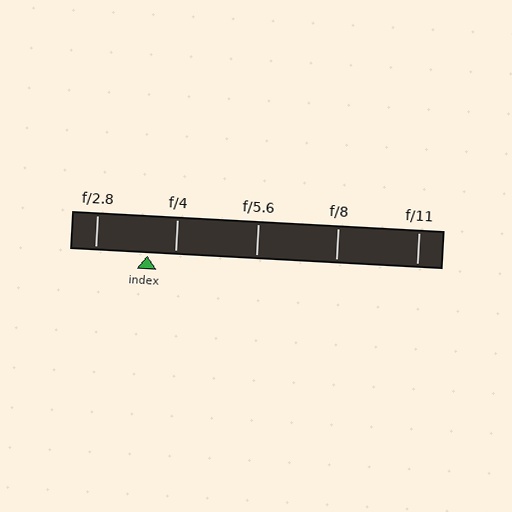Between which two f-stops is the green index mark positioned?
The index mark is between f/2.8 and f/4.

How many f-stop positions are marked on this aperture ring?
There are 5 f-stop positions marked.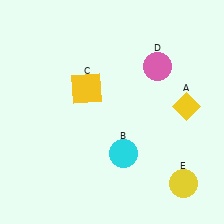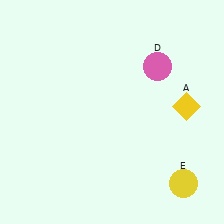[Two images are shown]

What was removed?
The cyan circle (B), the yellow square (C) were removed in Image 2.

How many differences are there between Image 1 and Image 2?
There are 2 differences between the two images.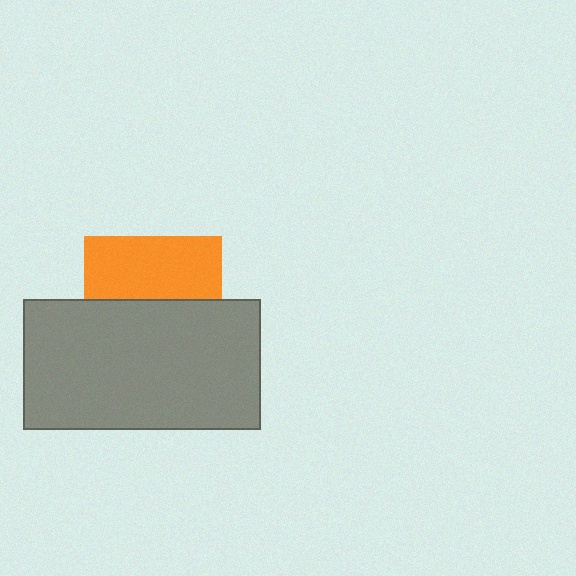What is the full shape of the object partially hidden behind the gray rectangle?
The partially hidden object is an orange square.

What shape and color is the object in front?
The object in front is a gray rectangle.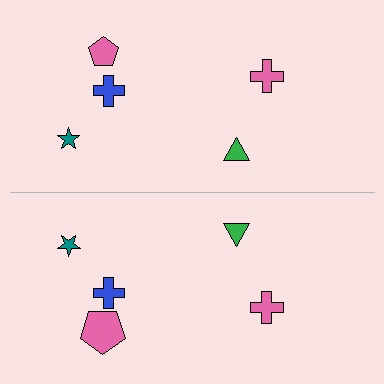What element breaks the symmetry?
The pink pentagon on the bottom side has a different size than its mirror counterpart.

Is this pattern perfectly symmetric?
No, the pattern is not perfectly symmetric. The pink pentagon on the bottom side has a different size than its mirror counterpart.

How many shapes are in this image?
There are 10 shapes in this image.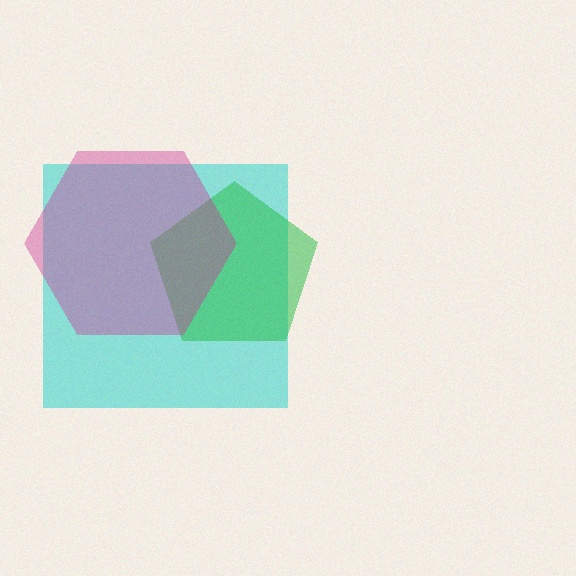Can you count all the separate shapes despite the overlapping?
Yes, there are 3 separate shapes.